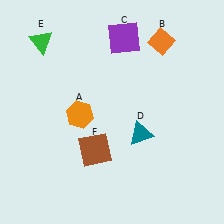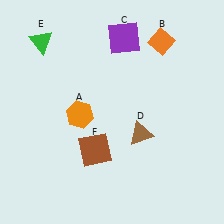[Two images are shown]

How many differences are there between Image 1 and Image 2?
There is 1 difference between the two images.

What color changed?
The triangle (D) changed from teal in Image 1 to brown in Image 2.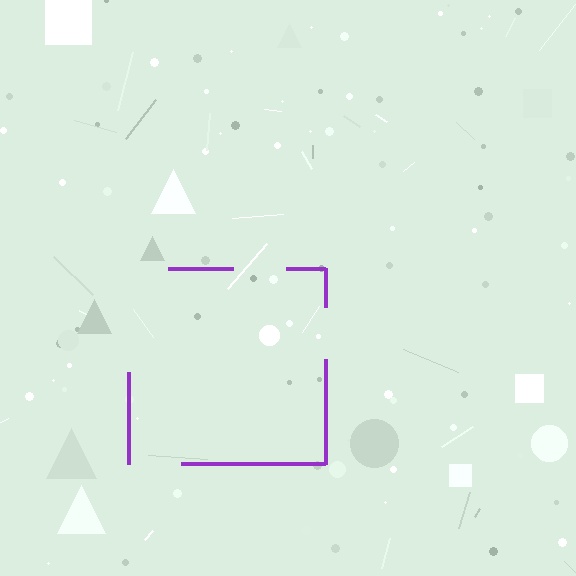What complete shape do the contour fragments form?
The contour fragments form a square.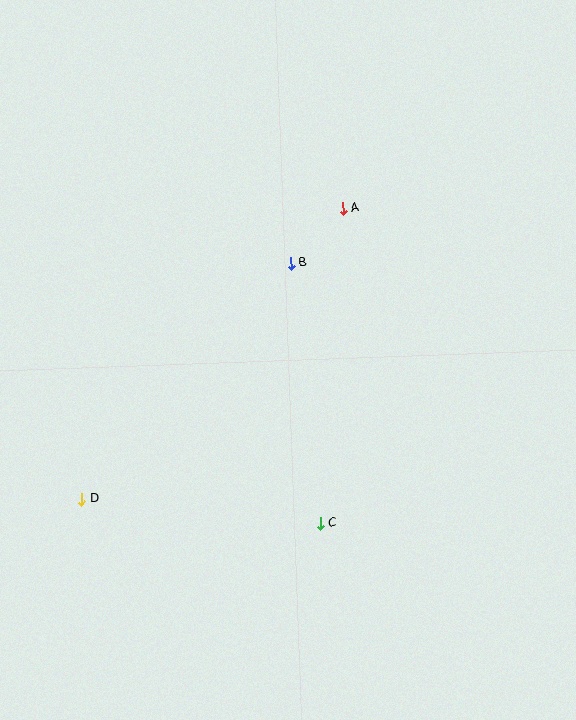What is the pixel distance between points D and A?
The distance between D and A is 391 pixels.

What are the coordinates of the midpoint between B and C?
The midpoint between B and C is at (306, 393).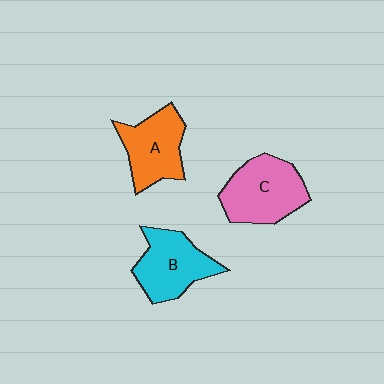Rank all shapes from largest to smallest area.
From largest to smallest: C (pink), B (cyan), A (orange).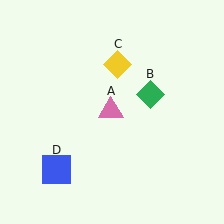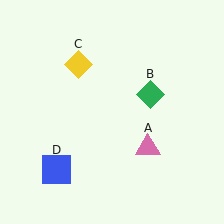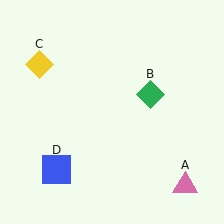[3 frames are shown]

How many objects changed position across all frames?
2 objects changed position: pink triangle (object A), yellow diamond (object C).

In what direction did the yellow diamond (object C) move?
The yellow diamond (object C) moved left.